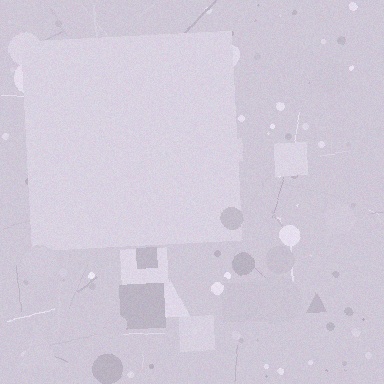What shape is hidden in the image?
A square is hidden in the image.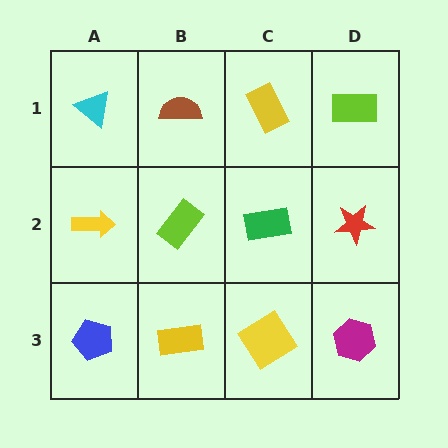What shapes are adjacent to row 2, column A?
A cyan triangle (row 1, column A), a blue pentagon (row 3, column A), a lime rectangle (row 2, column B).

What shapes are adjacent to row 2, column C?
A yellow rectangle (row 1, column C), a yellow diamond (row 3, column C), a lime rectangle (row 2, column B), a red star (row 2, column D).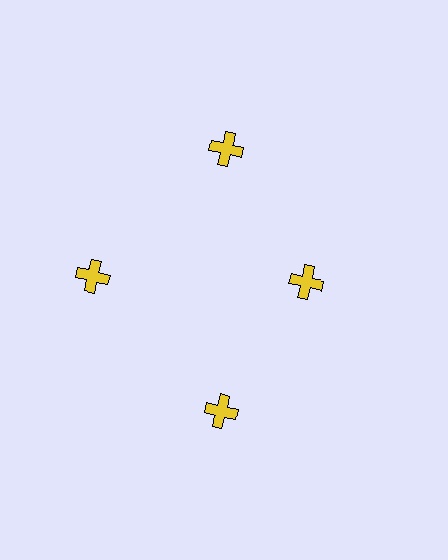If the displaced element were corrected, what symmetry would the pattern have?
It would have 4-fold rotational symmetry — the pattern would map onto itself every 90 degrees.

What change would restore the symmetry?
The symmetry would be restored by moving it outward, back onto the ring so that all 4 crosses sit at equal angles and equal distance from the center.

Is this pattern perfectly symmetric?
No. The 4 yellow crosses are arranged in a ring, but one element near the 3 o'clock position is pulled inward toward the center, breaking the 4-fold rotational symmetry.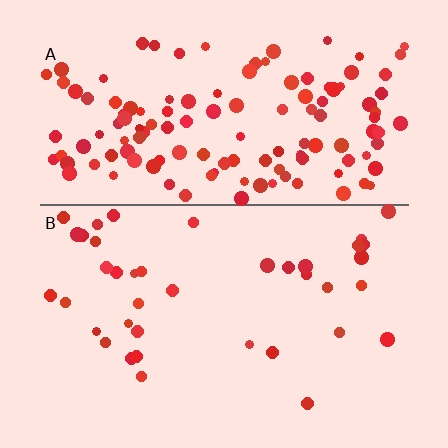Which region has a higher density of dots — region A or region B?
A (the top).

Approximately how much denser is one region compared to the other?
Approximately 3.3× — region A over region B.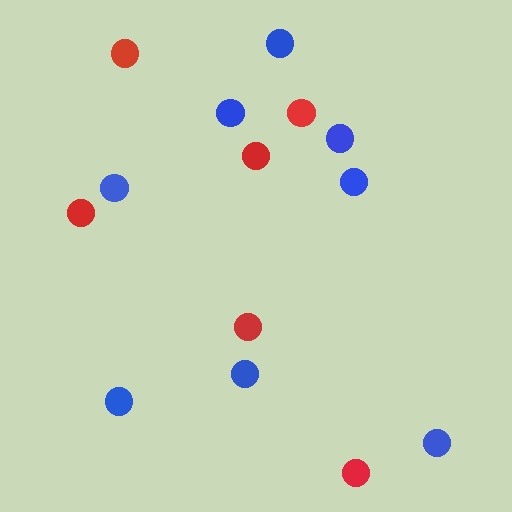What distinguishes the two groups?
There are 2 groups: one group of red circles (6) and one group of blue circles (8).